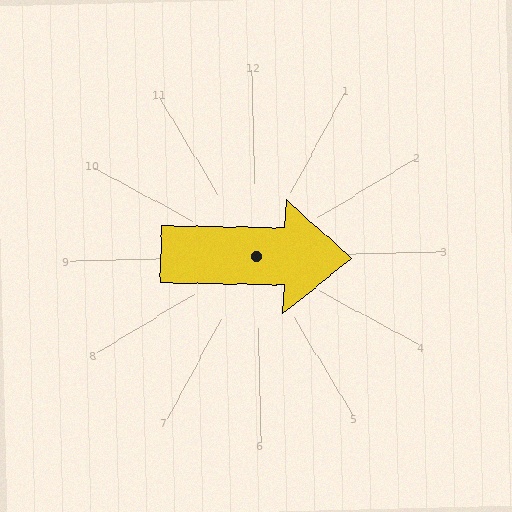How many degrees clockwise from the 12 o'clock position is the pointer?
Approximately 93 degrees.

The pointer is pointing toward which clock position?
Roughly 3 o'clock.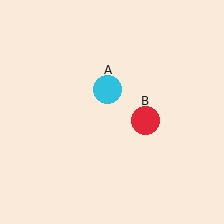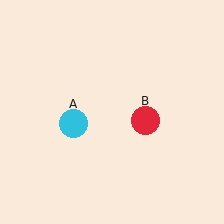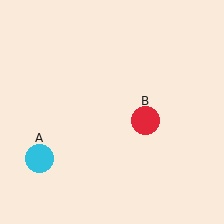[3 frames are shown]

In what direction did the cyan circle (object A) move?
The cyan circle (object A) moved down and to the left.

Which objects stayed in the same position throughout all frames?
Red circle (object B) remained stationary.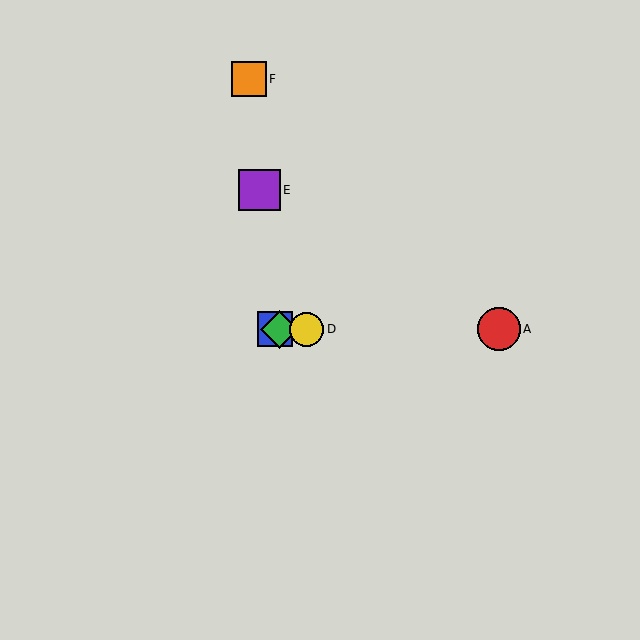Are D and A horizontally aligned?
Yes, both are at y≈329.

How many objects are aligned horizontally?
4 objects (A, B, C, D) are aligned horizontally.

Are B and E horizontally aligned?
No, B is at y≈329 and E is at y≈190.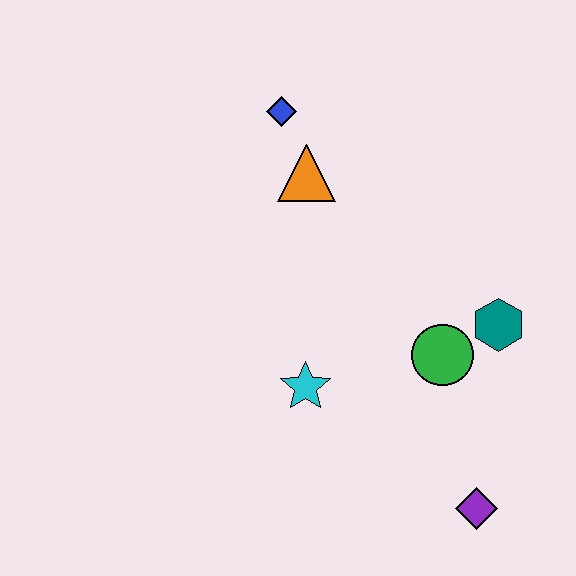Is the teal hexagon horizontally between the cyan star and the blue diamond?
No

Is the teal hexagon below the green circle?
No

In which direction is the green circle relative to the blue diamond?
The green circle is below the blue diamond.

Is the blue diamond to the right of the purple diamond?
No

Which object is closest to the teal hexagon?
The green circle is closest to the teal hexagon.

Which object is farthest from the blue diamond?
The purple diamond is farthest from the blue diamond.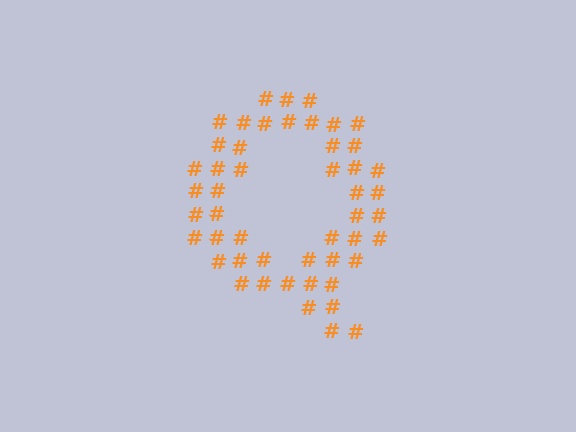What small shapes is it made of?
It is made of small hash symbols.